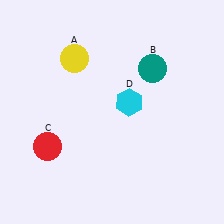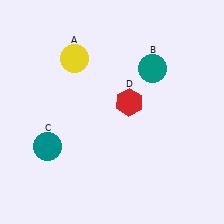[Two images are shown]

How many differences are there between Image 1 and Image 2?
There are 2 differences between the two images.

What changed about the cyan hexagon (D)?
In Image 1, D is cyan. In Image 2, it changed to red.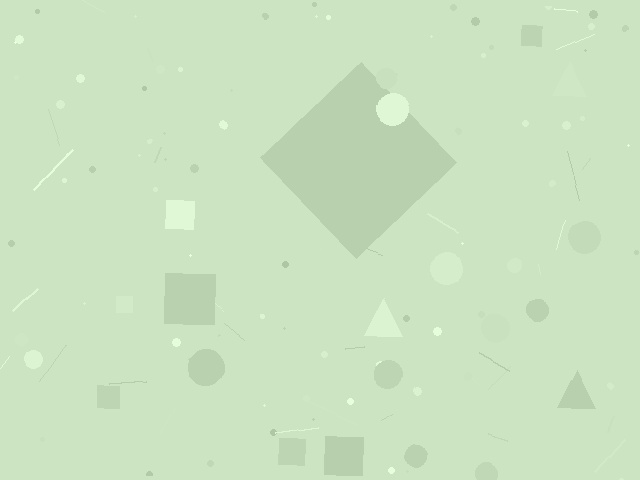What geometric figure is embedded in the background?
A diamond is embedded in the background.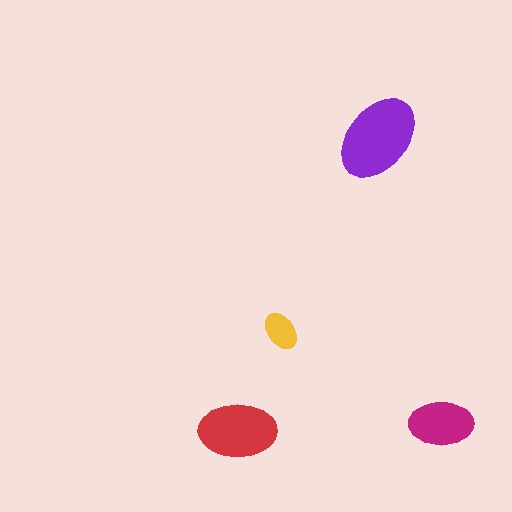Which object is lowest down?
The red ellipse is bottommost.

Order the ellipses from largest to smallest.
the purple one, the red one, the magenta one, the yellow one.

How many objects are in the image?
There are 4 objects in the image.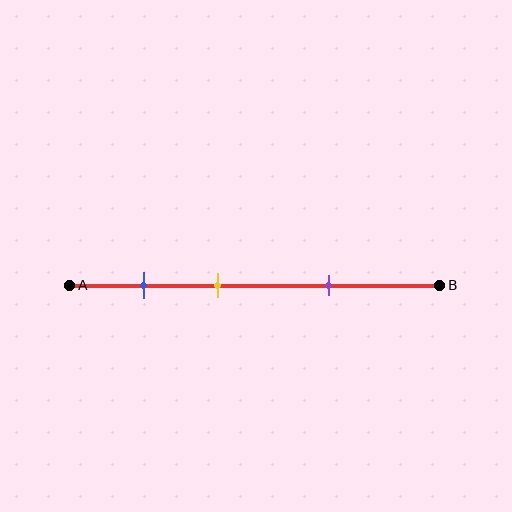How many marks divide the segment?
There are 3 marks dividing the segment.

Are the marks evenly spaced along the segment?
Yes, the marks are approximately evenly spaced.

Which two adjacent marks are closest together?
The blue and yellow marks are the closest adjacent pair.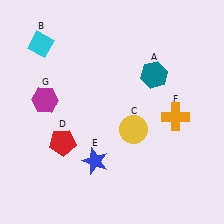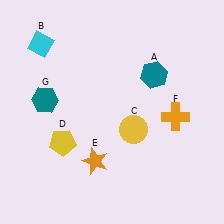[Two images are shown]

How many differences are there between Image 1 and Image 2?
There are 3 differences between the two images.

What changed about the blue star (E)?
In Image 1, E is blue. In Image 2, it changed to orange.